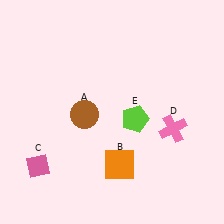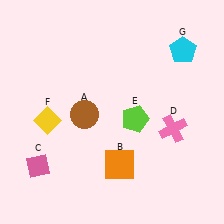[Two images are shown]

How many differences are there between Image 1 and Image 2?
There are 2 differences between the two images.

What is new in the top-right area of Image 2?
A cyan pentagon (G) was added in the top-right area of Image 2.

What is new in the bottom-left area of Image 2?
A yellow diamond (F) was added in the bottom-left area of Image 2.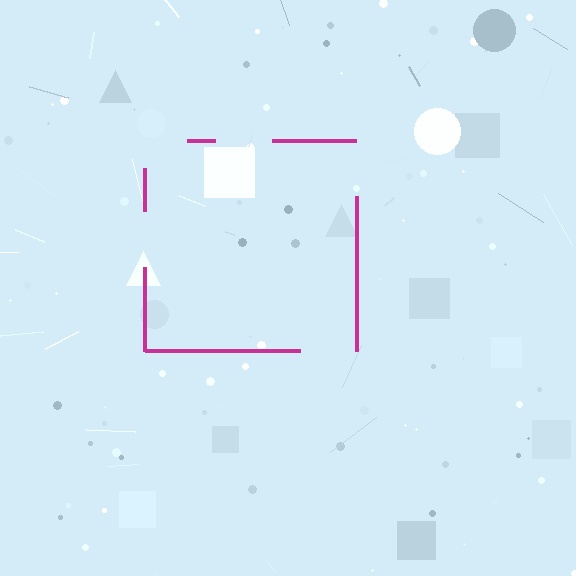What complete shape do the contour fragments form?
The contour fragments form a square.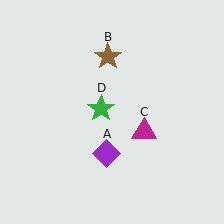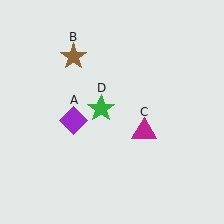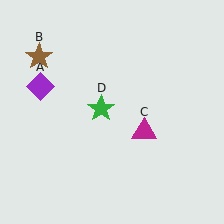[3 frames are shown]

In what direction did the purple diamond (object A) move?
The purple diamond (object A) moved up and to the left.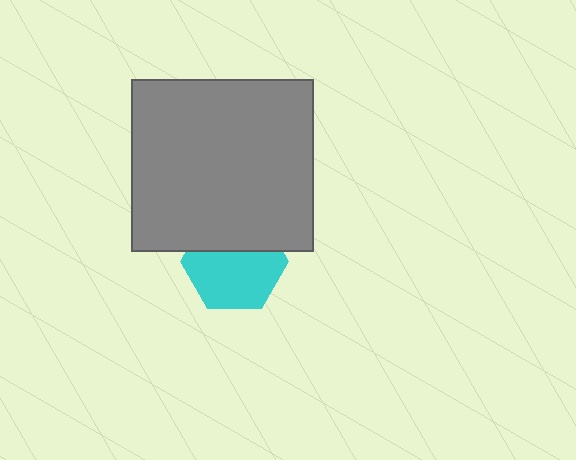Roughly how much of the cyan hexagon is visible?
About half of it is visible (roughly 63%).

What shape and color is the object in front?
The object in front is a gray rectangle.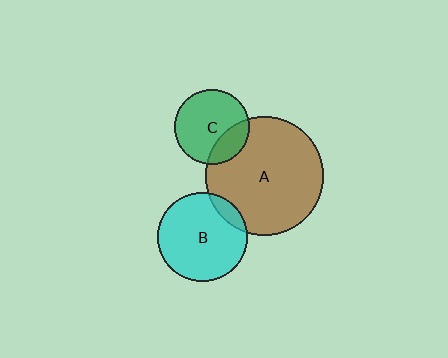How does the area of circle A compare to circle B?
Approximately 1.8 times.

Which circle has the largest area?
Circle A (brown).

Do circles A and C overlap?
Yes.